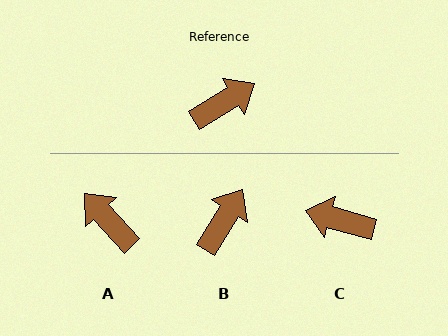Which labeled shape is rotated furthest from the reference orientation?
C, about 133 degrees away.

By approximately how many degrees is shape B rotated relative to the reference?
Approximately 27 degrees counter-clockwise.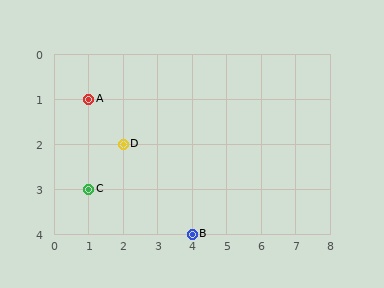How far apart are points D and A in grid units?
Points D and A are 1 column and 1 row apart (about 1.4 grid units diagonally).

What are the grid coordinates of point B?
Point B is at grid coordinates (4, 4).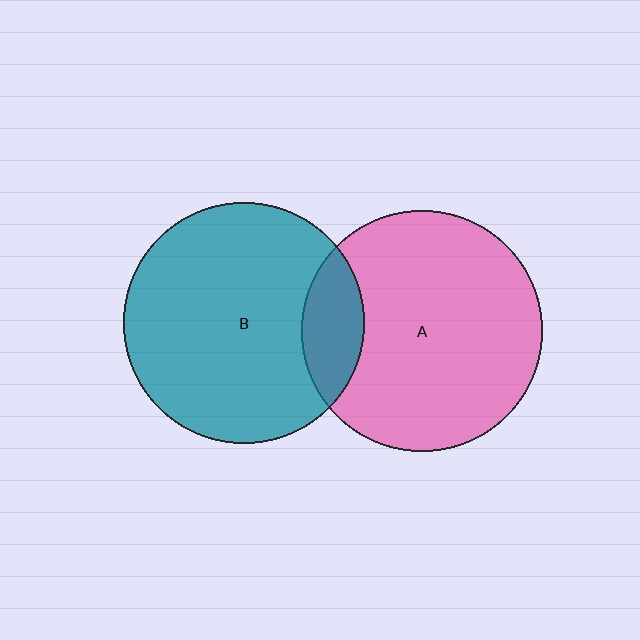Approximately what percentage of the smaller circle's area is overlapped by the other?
Approximately 15%.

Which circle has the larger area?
Circle A (pink).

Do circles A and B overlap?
Yes.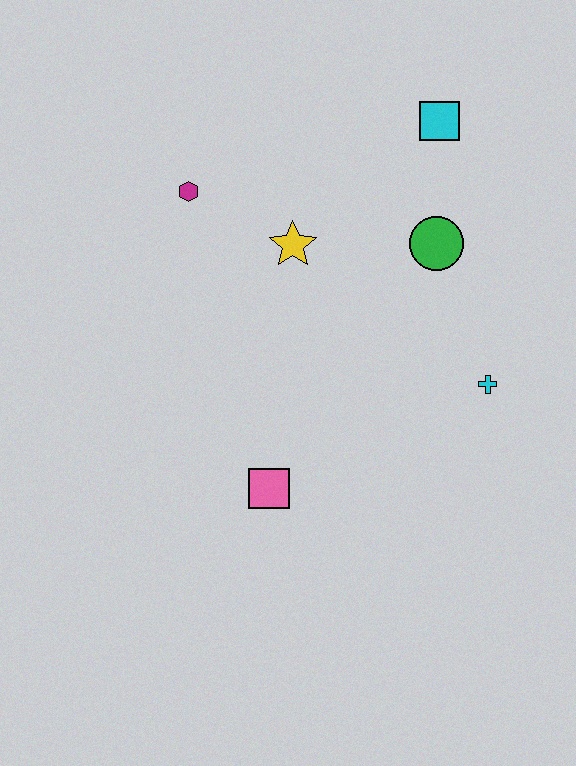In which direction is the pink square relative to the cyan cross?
The pink square is to the left of the cyan cross.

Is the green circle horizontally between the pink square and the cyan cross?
Yes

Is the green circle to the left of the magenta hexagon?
No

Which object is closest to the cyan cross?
The green circle is closest to the cyan cross.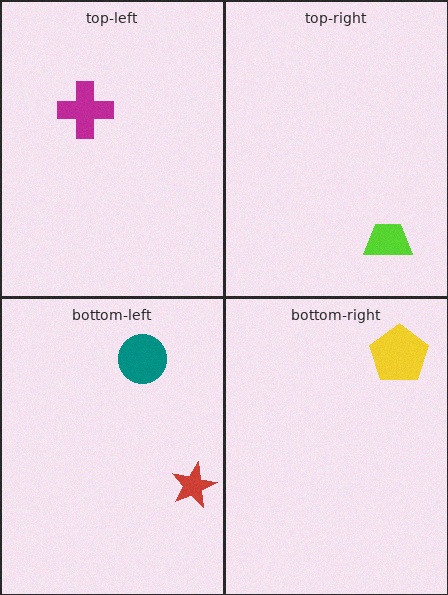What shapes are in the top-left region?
The magenta cross.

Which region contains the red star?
The bottom-left region.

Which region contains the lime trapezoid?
The top-right region.